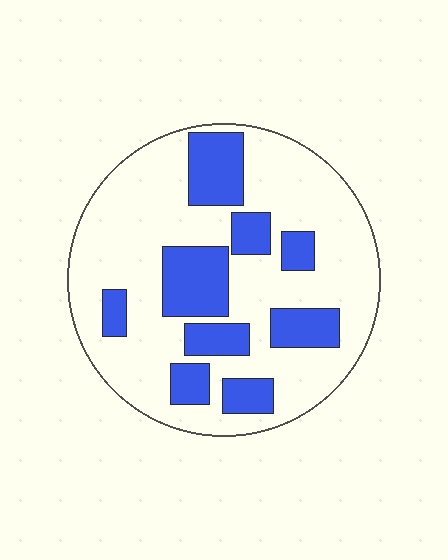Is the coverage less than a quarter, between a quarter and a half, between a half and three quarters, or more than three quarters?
Between a quarter and a half.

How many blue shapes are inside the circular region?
9.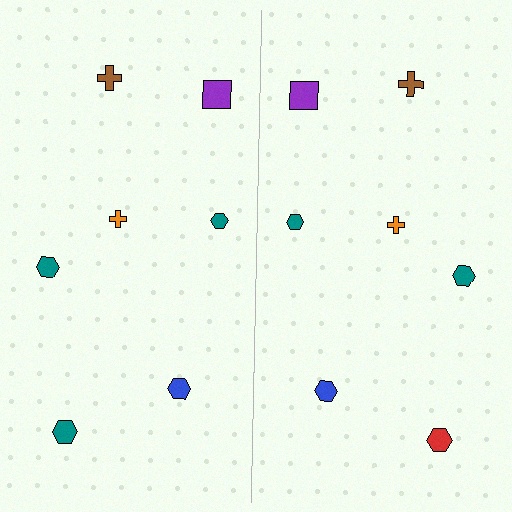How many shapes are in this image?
There are 14 shapes in this image.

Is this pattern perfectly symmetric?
No, the pattern is not perfectly symmetric. The red hexagon on the right side breaks the symmetry — its mirror counterpart is teal.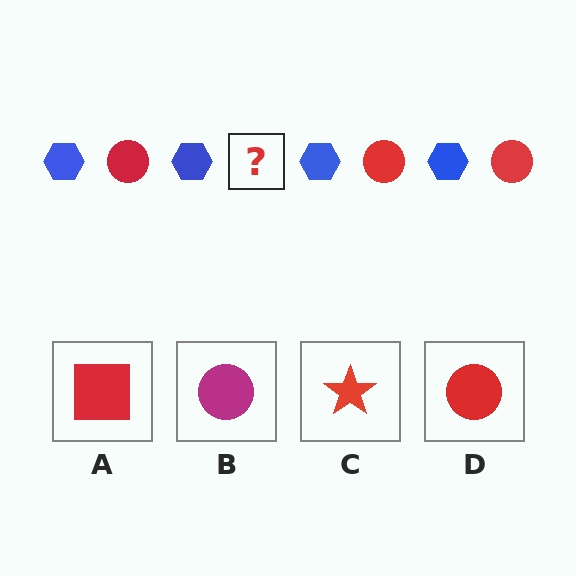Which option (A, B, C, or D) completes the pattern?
D.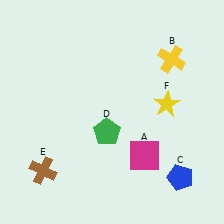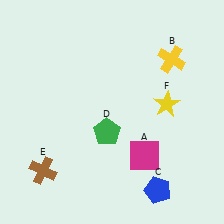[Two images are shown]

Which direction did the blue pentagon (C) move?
The blue pentagon (C) moved left.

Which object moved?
The blue pentagon (C) moved left.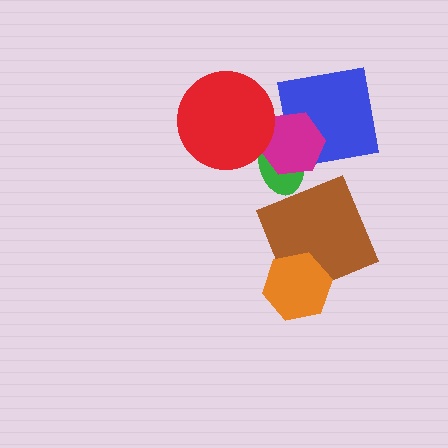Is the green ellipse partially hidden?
Yes, it is partially covered by another shape.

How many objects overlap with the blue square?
2 objects overlap with the blue square.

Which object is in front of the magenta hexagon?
The red circle is in front of the magenta hexagon.